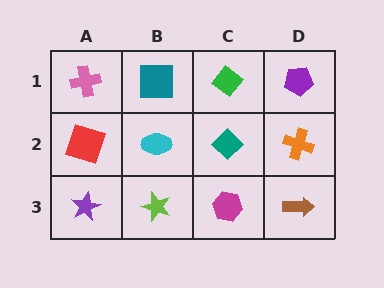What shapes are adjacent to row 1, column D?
An orange cross (row 2, column D), a green diamond (row 1, column C).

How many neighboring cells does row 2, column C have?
4.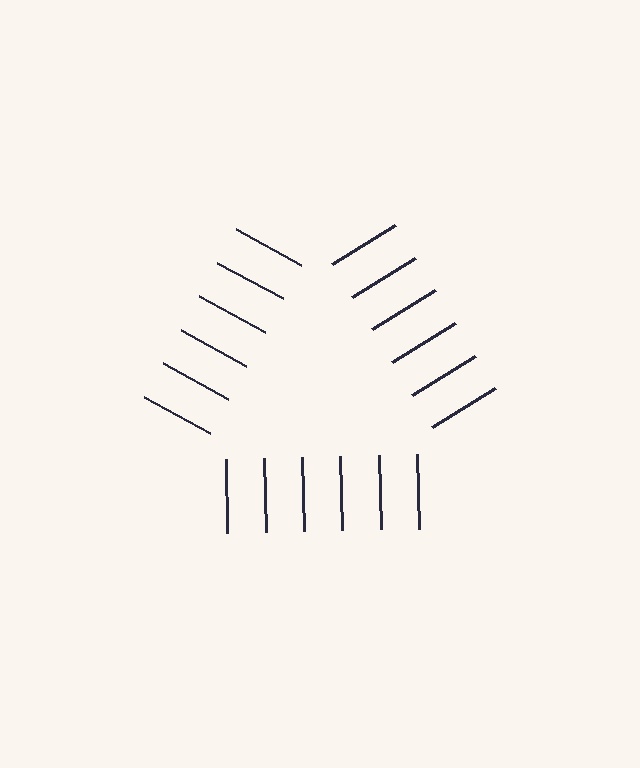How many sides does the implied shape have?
3 sides — the line-ends trace a triangle.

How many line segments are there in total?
18 — 6 along each of the 3 edges.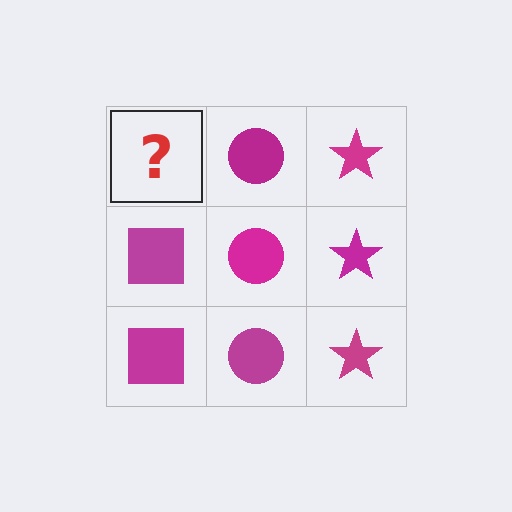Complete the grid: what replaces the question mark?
The question mark should be replaced with a magenta square.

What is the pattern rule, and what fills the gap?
The rule is that each column has a consistent shape. The gap should be filled with a magenta square.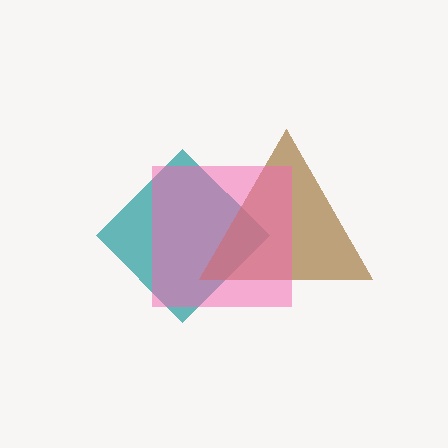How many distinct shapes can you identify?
There are 3 distinct shapes: a teal diamond, a brown triangle, a pink square.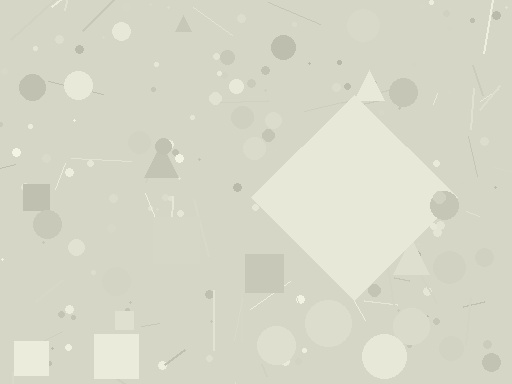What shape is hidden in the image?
A diamond is hidden in the image.